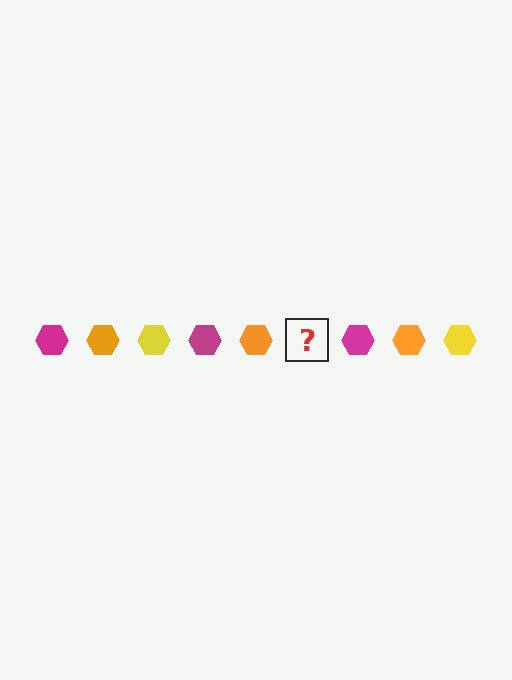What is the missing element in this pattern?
The missing element is a yellow hexagon.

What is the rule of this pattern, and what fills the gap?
The rule is that the pattern cycles through magenta, orange, yellow hexagons. The gap should be filled with a yellow hexagon.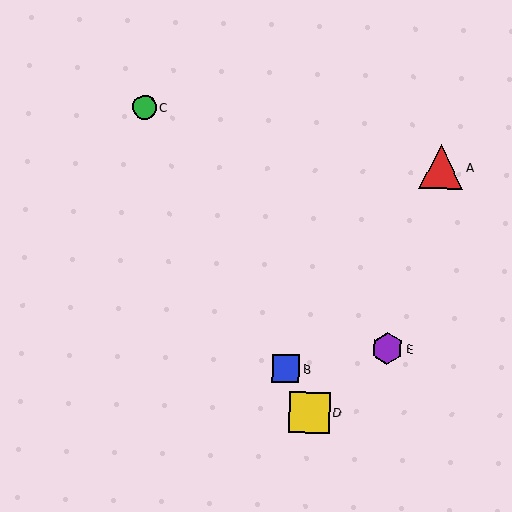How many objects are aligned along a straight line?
3 objects (B, C, D) are aligned along a straight line.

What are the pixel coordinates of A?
Object A is at (441, 167).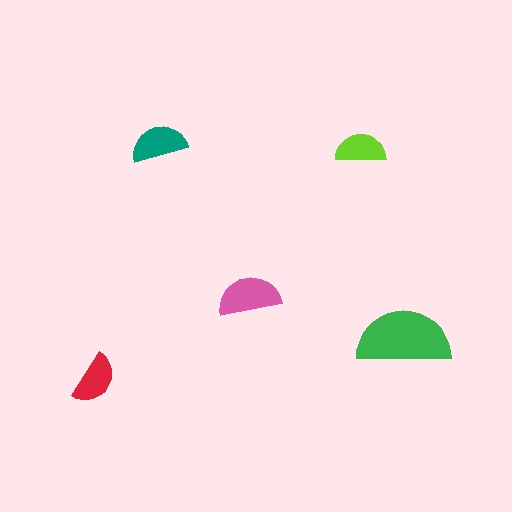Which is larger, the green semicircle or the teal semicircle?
The green one.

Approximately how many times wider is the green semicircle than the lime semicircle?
About 2 times wider.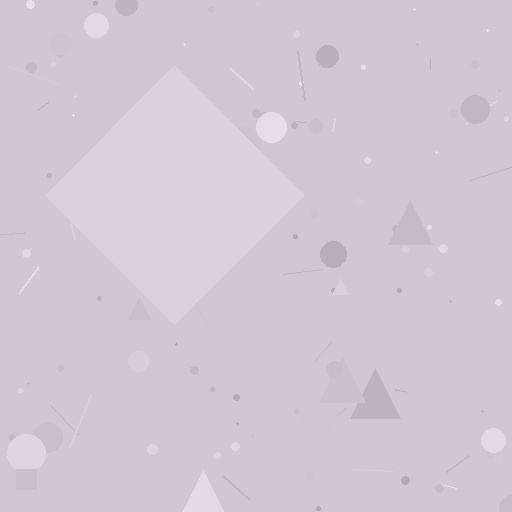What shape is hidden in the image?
A diamond is hidden in the image.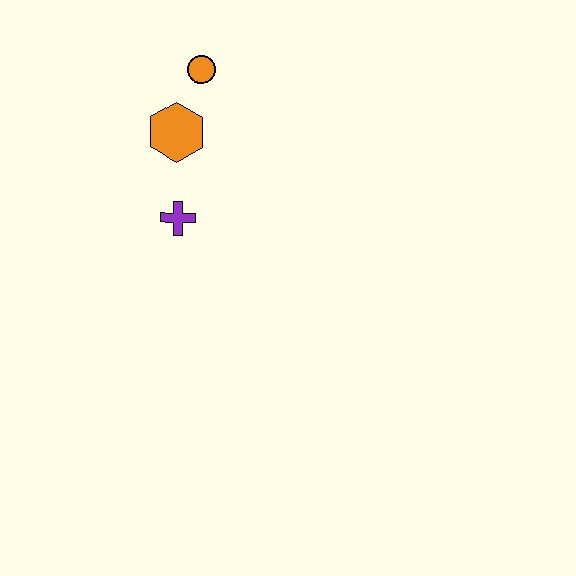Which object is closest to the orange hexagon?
The orange circle is closest to the orange hexagon.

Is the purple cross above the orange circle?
No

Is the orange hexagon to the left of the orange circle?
Yes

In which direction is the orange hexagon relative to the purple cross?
The orange hexagon is above the purple cross.